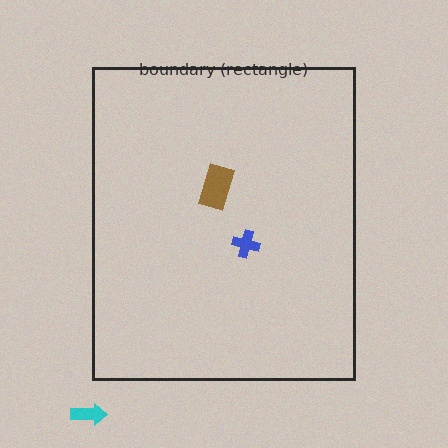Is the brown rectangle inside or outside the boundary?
Inside.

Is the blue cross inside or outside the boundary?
Inside.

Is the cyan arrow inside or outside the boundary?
Outside.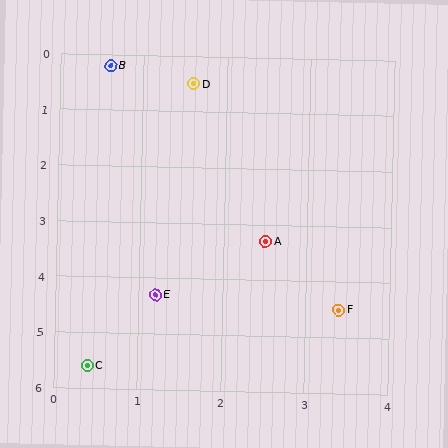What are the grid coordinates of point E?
Point E is at approximately (1.2, 4.3).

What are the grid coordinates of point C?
Point C is at approximately (0.4, 5.6).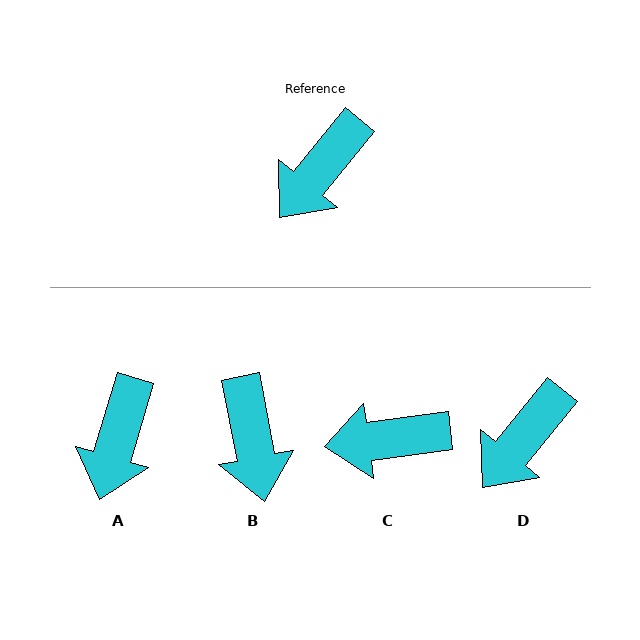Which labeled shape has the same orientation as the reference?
D.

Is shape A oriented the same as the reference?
No, it is off by about 23 degrees.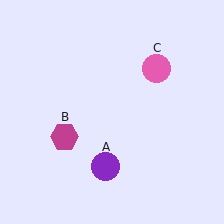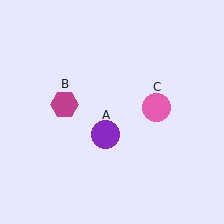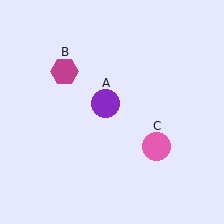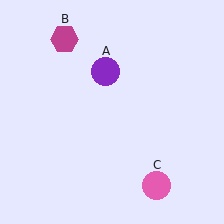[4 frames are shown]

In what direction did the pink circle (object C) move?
The pink circle (object C) moved down.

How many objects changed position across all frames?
3 objects changed position: purple circle (object A), magenta hexagon (object B), pink circle (object C).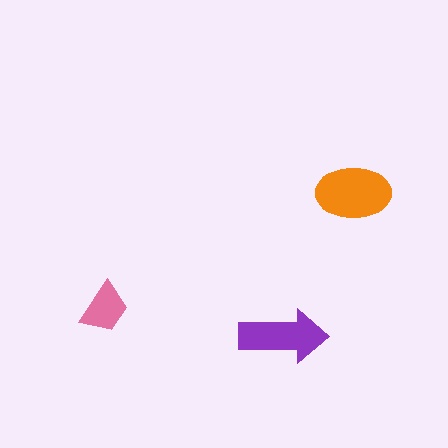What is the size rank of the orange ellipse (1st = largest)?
1st.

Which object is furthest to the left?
The pink trapezoid is leftmost.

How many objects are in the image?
There are 3 objects in the image.